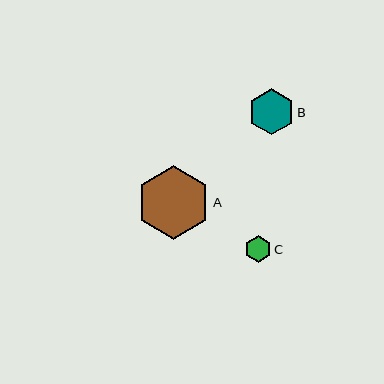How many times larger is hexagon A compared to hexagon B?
Hexagon A is approximately 1.6 times the size of hexagon B.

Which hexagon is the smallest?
Hexagon C is the smallest with a size of approximately 26 pixels.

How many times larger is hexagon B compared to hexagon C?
Hexagon B is approximately 1.7 times the size of hexagon C.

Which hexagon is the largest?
Hexagon A is the largest with a size of approximately 74 pixels.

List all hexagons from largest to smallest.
From largest to smallest: A, B, C.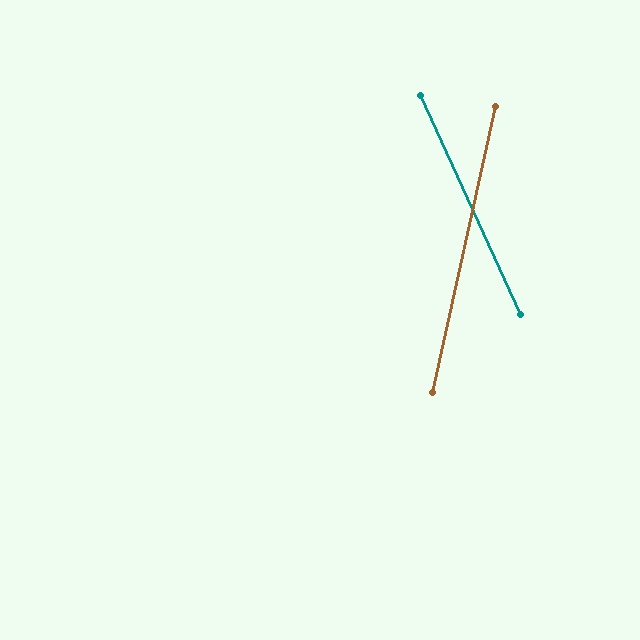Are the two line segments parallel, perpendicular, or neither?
Neither parallel nor perpendicular — they differ by about 37°.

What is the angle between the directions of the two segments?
Approximately 37 degrees.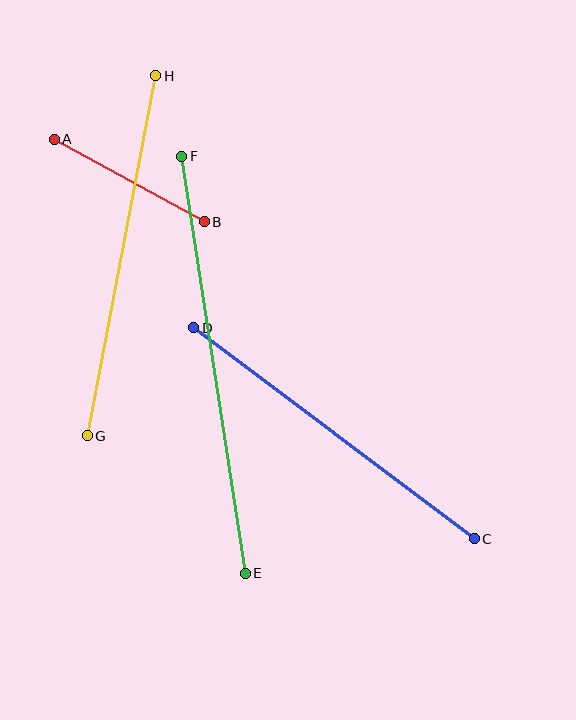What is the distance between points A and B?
The distance is approximately 172 pixels.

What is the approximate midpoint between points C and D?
The midpoint is at approximately (334, 433) pixels.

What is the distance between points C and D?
The distance is approximately 351 pixels.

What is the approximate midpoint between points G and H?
The midpoint is at approximately (121, 256) pixels.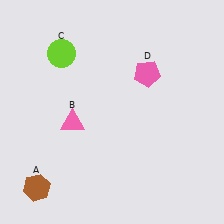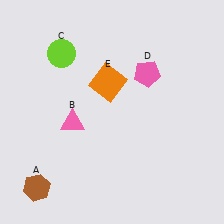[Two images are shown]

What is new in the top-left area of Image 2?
An orange square (E) was added in the top-left area of Image 2.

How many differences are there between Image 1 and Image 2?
There is 1 difference between the two images.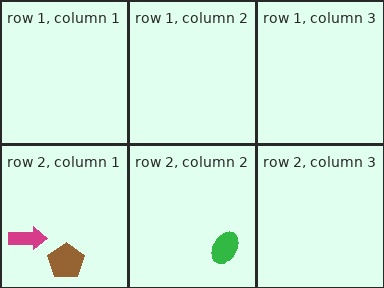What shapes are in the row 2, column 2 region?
The green ellipse.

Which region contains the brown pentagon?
The row 2, column 1 region.